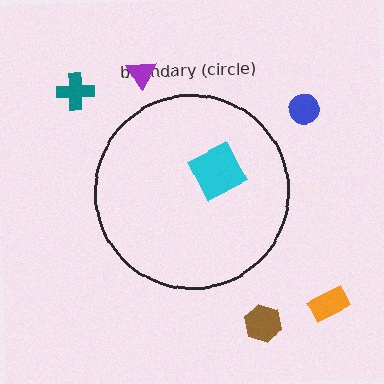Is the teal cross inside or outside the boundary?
Outside.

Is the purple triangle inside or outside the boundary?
Outside.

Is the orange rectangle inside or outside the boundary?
Outside.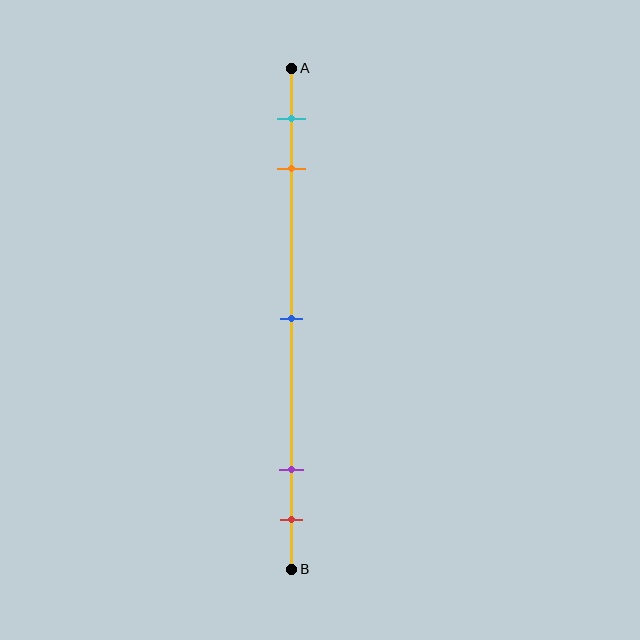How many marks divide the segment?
There are 5 marks dividing the segment.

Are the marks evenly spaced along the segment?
No, the marks are not evenly spaced.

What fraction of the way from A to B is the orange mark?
The orange mark is approximately 20% (0.2) of the way from A to B.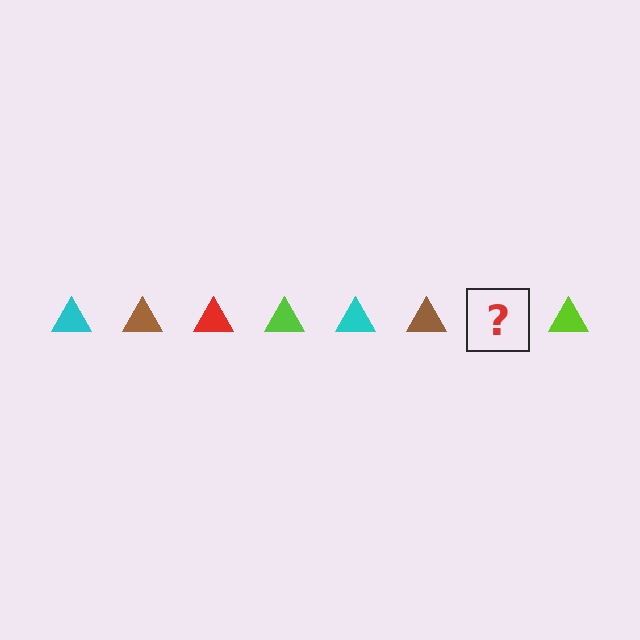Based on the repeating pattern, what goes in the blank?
The blank should be a red triangle.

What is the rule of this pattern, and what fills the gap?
The rule is that the pattern cycles through cyan, brown, red, lime triangles. The gap should be filled with a red triangle.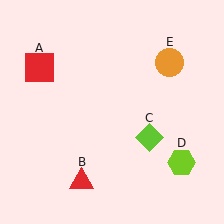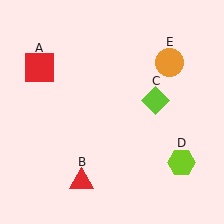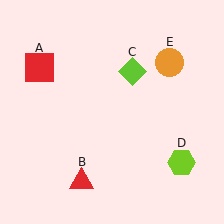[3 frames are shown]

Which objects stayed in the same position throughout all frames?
Red square (object A) and red triangle (object B) and lime hexagon (object D) and orange circle (object E) remained stationary.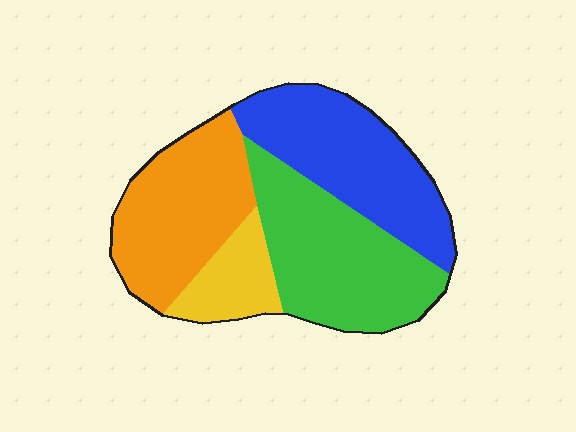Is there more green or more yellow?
Green.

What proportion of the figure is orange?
Orange covers 28% of the figure.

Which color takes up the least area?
Yellow, at roughly 10%.